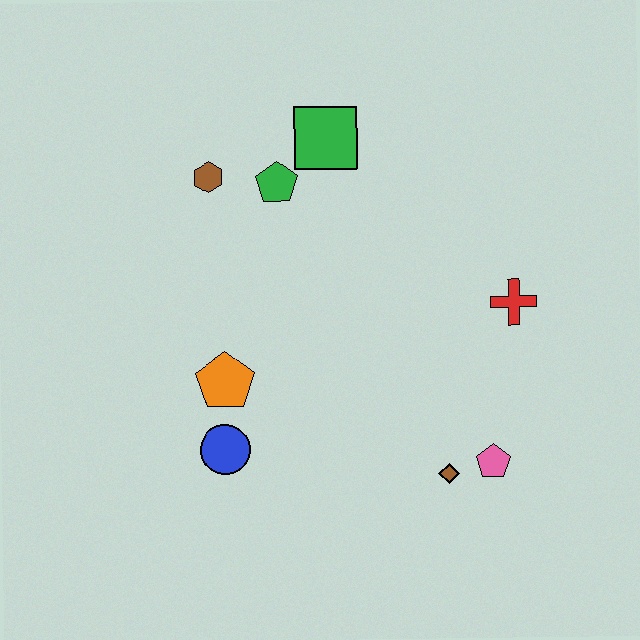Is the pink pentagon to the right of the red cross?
No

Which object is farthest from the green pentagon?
The pink pentagon is farthest from the green pentagon.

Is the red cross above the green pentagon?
No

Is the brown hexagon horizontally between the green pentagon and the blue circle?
No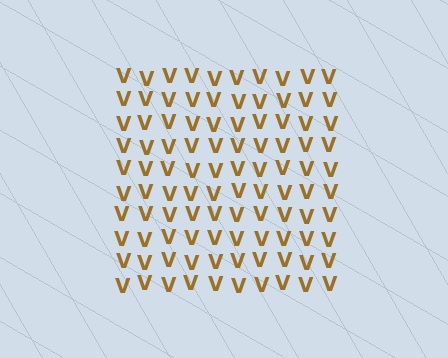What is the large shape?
The large shape is a square.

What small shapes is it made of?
It is made of small letter V's.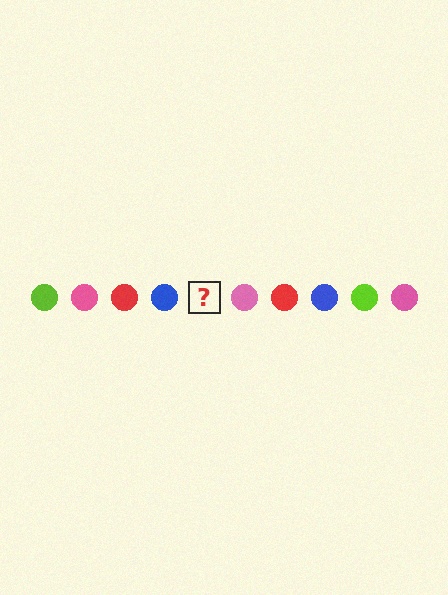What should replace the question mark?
The question mark should be replaced with a lime circle.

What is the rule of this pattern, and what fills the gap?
The rule is that the pattern cycles through lime, pink, red, blue circles. The gap should be filled with a lime circle.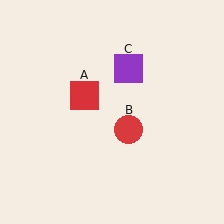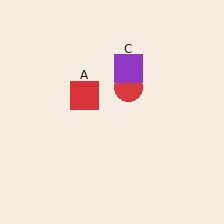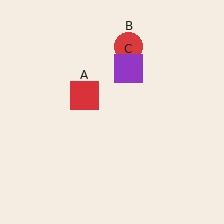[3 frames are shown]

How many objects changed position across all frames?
1 object changed position: red circle (object B).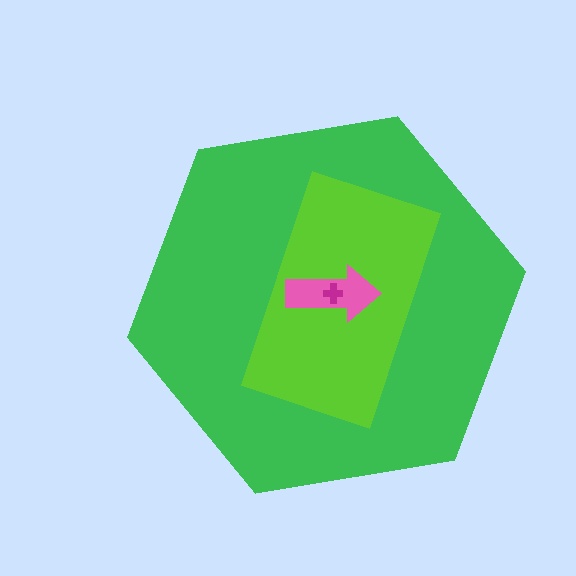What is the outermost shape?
The green hexagon.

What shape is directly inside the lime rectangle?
The pink arrow.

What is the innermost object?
The magenta cross.